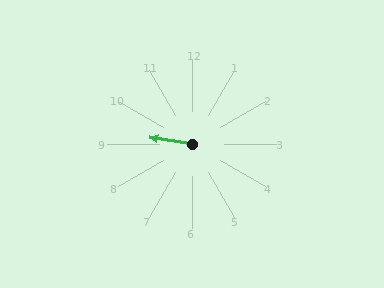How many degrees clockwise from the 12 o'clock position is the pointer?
Approximately 279 degrees.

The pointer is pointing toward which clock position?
Roughly 9 o'clock.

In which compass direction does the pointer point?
West.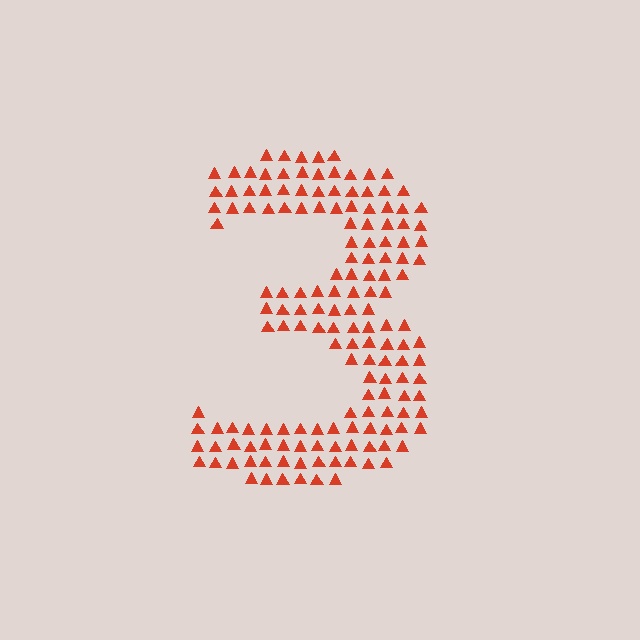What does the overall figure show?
The overall figure shows the digit 3.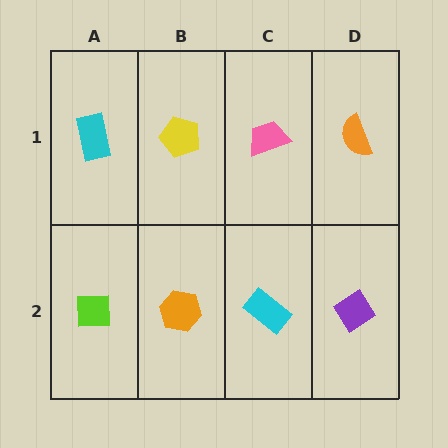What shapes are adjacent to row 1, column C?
A cyan rectangle (row 2, column C), a yellow pentagon (row 1, column B), an orange semicircle (row 1, column D).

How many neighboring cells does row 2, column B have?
3.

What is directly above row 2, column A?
A cyan rectangle.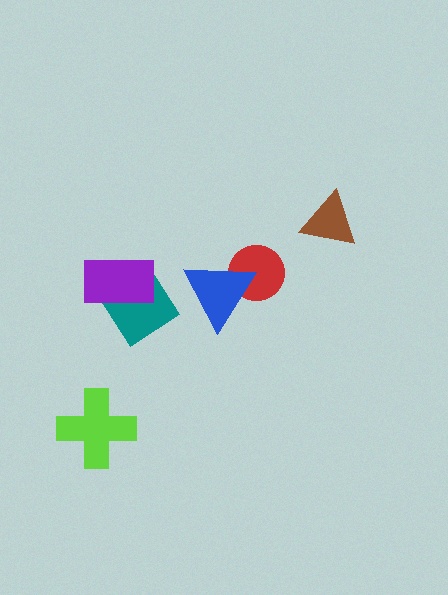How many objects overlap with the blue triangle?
1 object overlaps with the blue triangle.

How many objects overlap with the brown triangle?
0 objects overlap with the brown triangle.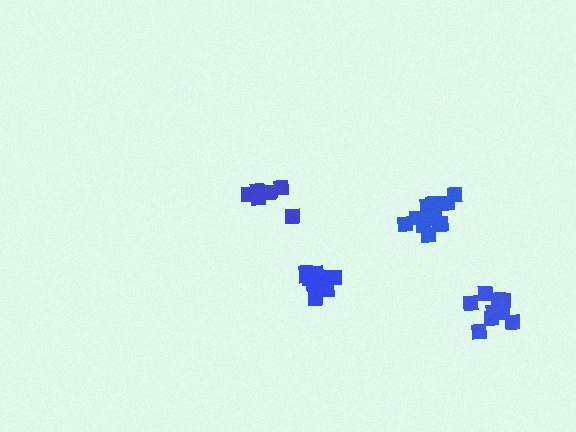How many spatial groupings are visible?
There are 4 spatial groupings.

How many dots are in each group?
Group 1: 13 dots, Group 2: 13 dots, Group 3: 7 dots, Group 4: 10 dots (43 total).